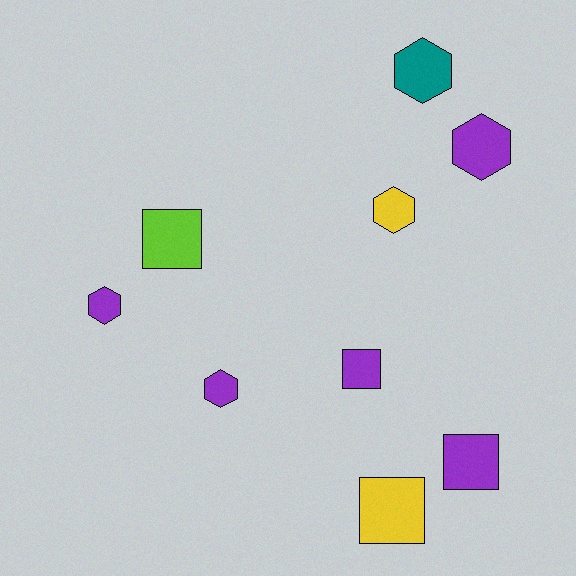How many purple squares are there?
There are 2 purple squares.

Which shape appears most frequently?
Hexagon, with 5 objects.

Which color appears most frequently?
Purple, with 5 objects.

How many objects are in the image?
There are 9 objects.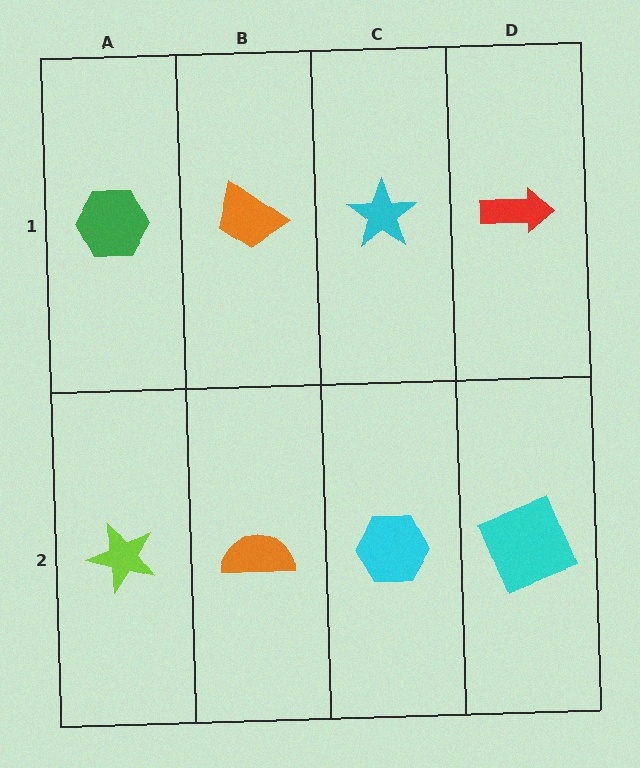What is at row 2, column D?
A cyan square.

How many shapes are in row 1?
4 shapes.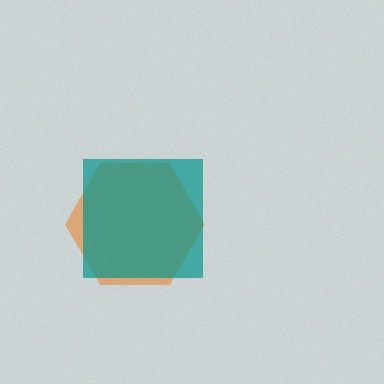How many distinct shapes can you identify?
There are 2 distinct shapes: an orange hexagon, a teal square.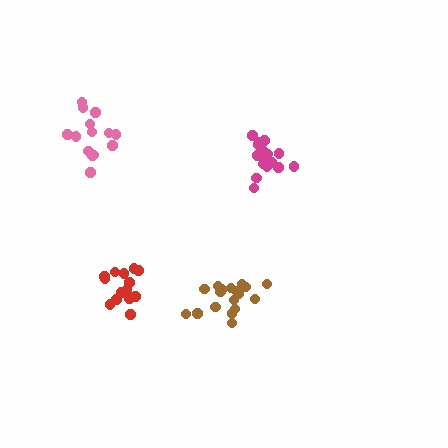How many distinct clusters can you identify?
There are 4 distinct clusters.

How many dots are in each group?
Group 1: 14 dots, Group 2: 15 dots, Group 3: 18 dots, Group 4: 16 dots (63 total).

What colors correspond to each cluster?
The clusters are colored: pink, red, brown, magenta.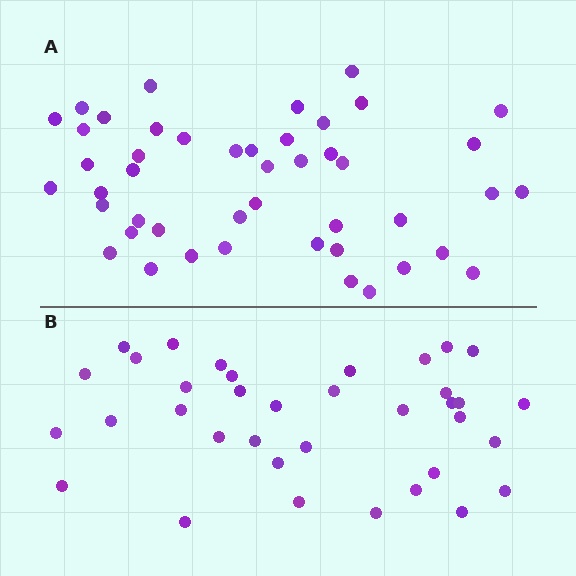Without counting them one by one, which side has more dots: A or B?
Region A (the top region) has more dots.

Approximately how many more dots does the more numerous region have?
Region A has roughly 10 or so more dots than region B.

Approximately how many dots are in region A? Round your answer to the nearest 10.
About 50 dots. (The exact count is 46, which rounds to 50.)